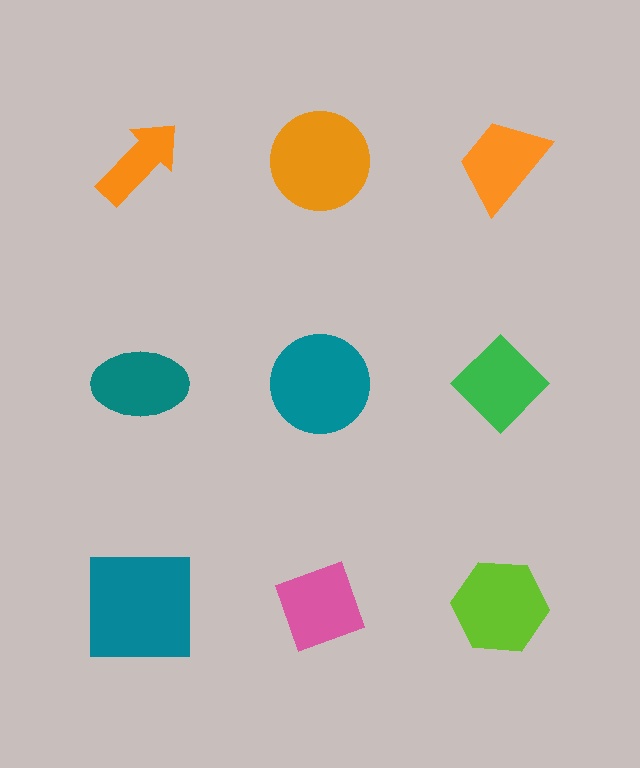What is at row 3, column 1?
A teal square.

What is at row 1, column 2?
An orange circle.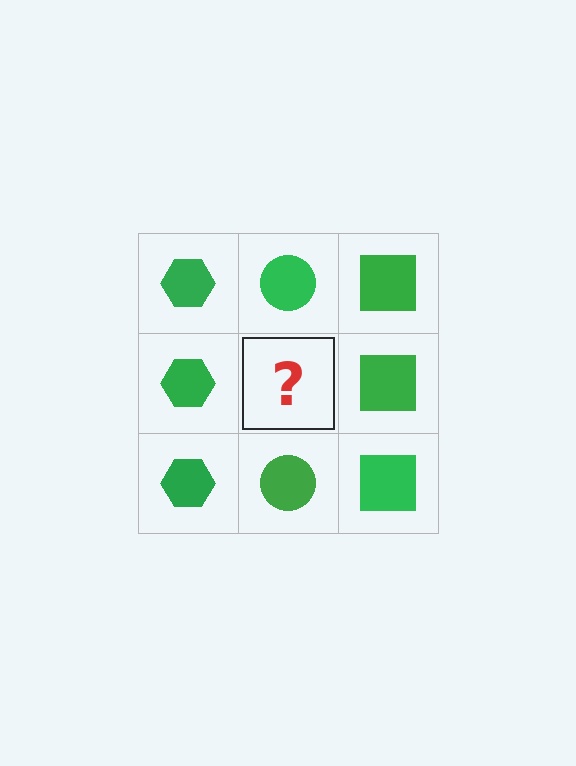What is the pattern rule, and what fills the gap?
The rule is that each column has a consistent shape. The gap should be filled with a green circle.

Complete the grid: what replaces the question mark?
The question mark should be replaced with a green circle.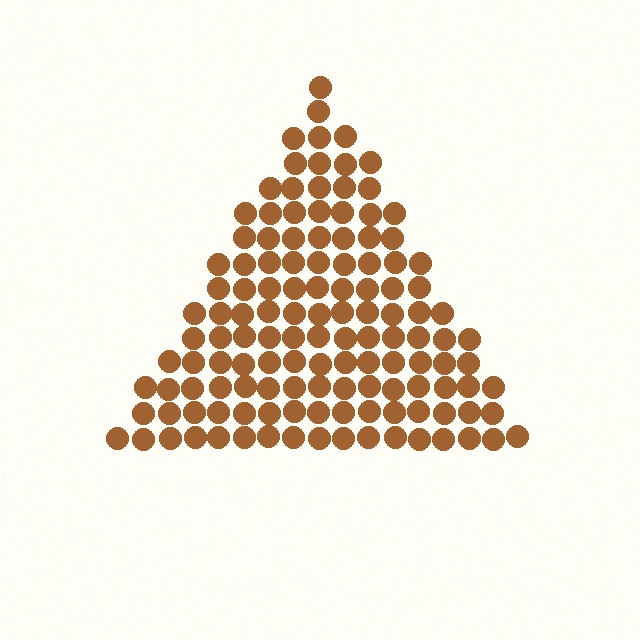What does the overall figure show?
The overall figure shows a triangle.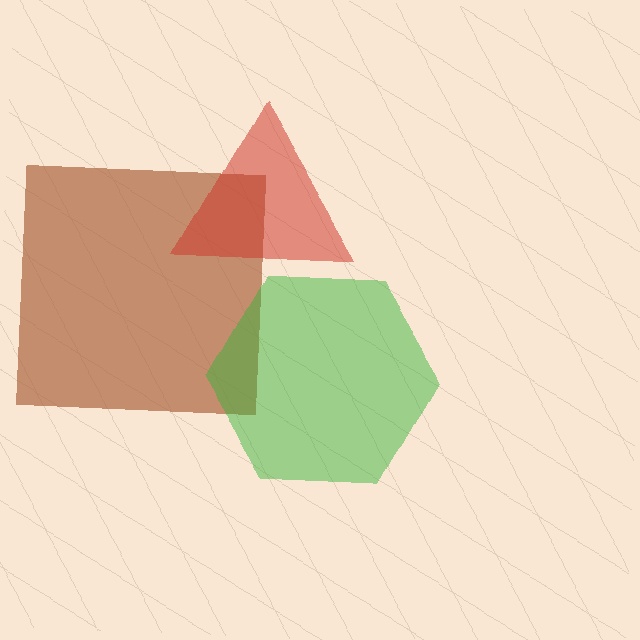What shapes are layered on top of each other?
The layered shapes are: a brown square, a green hexagon, a red triangle.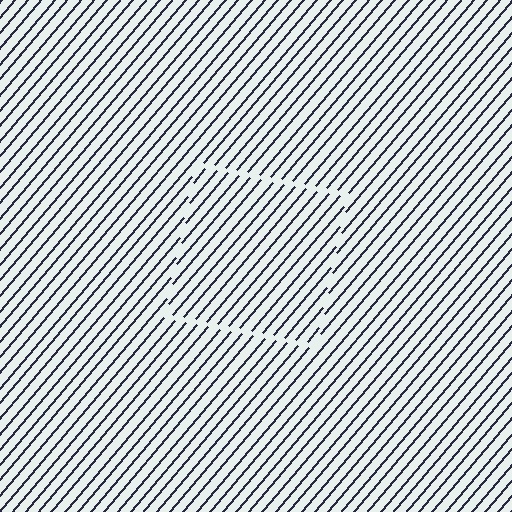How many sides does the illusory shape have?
4 sides — the line-ends trace a square.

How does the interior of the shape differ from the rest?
The interior of the shape contains the same grating, shifted by half a period — the contour is defined by the phase discontinuity where line-ends from the inner and outer gratings abut.